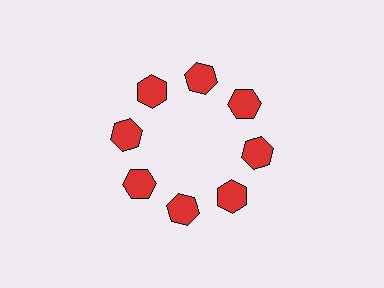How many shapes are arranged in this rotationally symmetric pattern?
There are 8 shapes, arranged in 8 groups of 1.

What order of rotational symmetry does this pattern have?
This pattern has 8-fold rotational symmetry.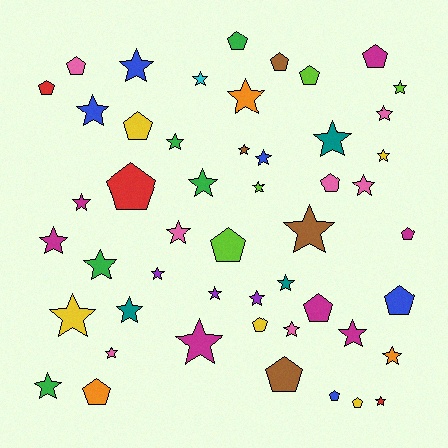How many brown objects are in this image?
There are 4 brown objects.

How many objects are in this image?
There are 50 objects.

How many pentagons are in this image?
There are 18 pentagons.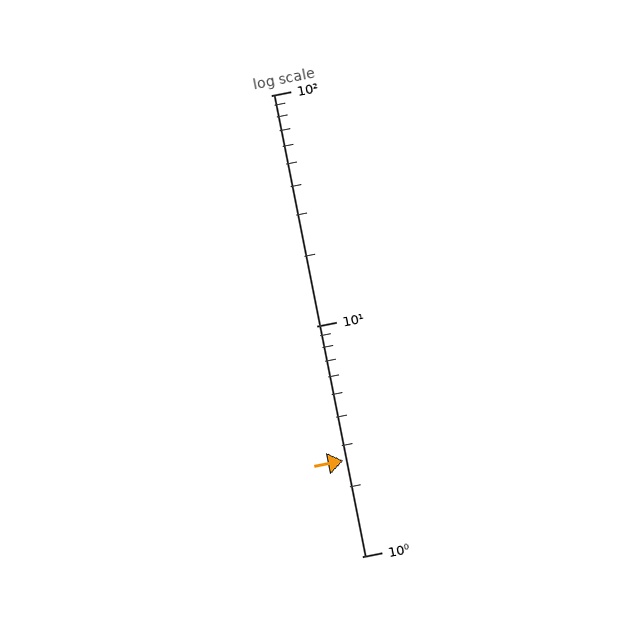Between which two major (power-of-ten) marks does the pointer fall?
The pointer is between 1 and 10.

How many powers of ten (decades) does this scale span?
The scale spans 2 decades, from 1 to 100.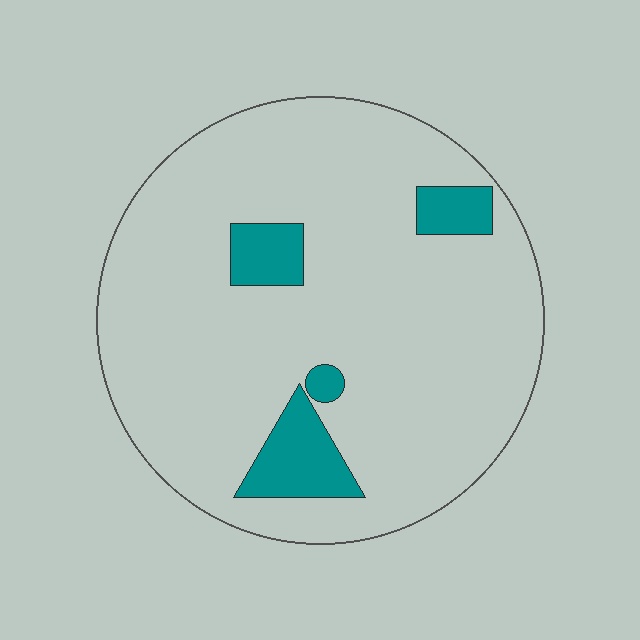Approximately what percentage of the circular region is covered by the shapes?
Approximately 10%.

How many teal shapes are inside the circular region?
4.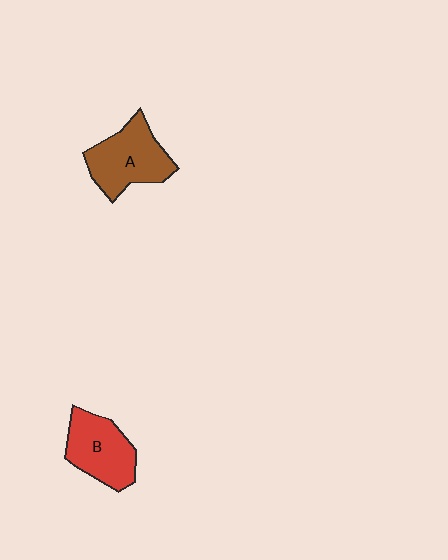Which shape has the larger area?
Shape A (brown).